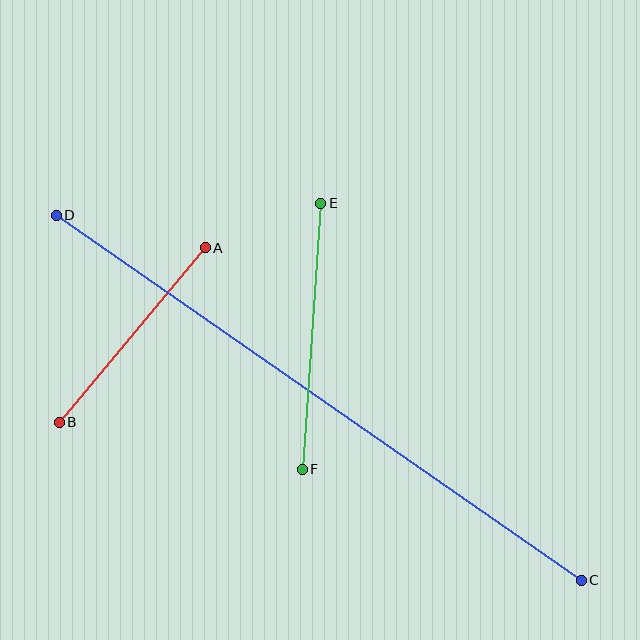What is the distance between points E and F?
The distance is approximately 267 pixels.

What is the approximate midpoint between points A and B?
The midpoint is at approximately (132, 335) pixels.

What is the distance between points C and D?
The distance is approximately 639 pixels.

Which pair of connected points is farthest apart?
Points C and D are farthest apart.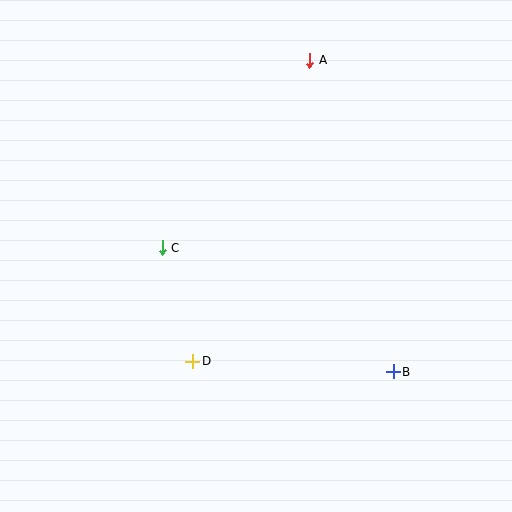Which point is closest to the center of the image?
Point C at (162, 248) is closest to the center.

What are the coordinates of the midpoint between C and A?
The midpoint between C and A is at (236, 154).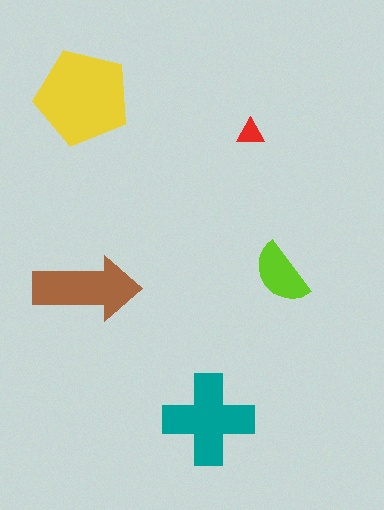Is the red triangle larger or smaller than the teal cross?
Smaller.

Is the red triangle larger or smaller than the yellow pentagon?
Smaller.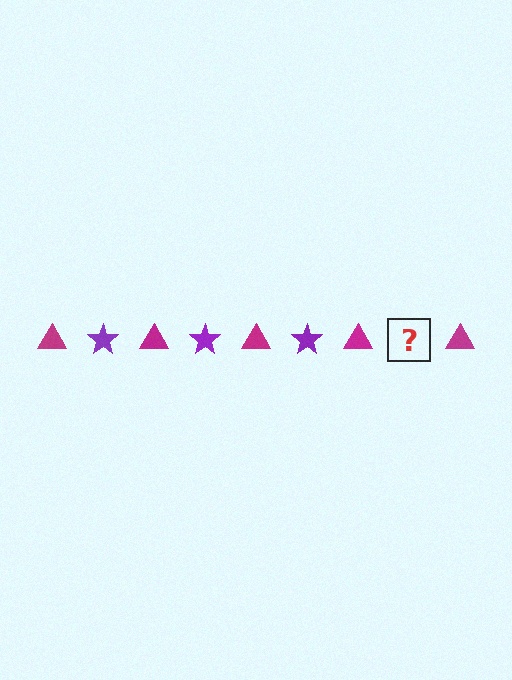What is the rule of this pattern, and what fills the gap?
The rule is that the pattern alternates between magenta triangle and purple star. The gap should be filled with a purple star.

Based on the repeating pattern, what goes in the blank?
The blank should be a purple star.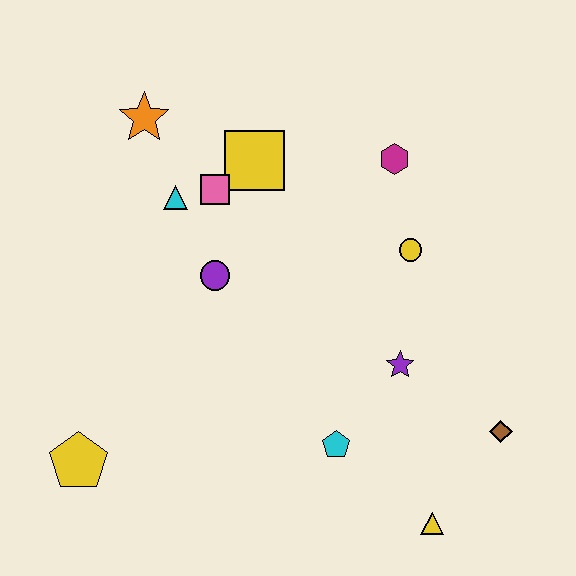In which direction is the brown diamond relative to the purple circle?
The brown diamond is to the right of the purple circle.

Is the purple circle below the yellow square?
Yes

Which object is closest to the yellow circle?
The magenta hexagon is closest to the yellow circle.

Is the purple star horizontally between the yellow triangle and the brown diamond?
No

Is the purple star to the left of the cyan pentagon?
No